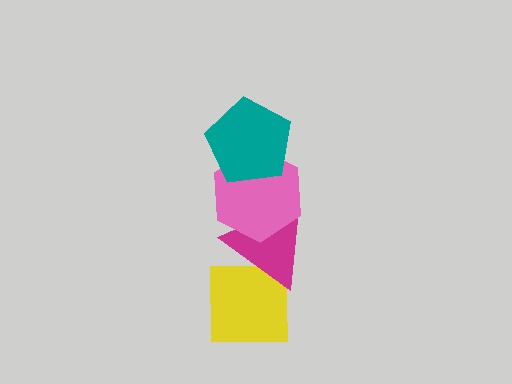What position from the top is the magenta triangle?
The magenta triangle is 3rd from the top.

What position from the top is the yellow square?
The yellow square is 4th from the top.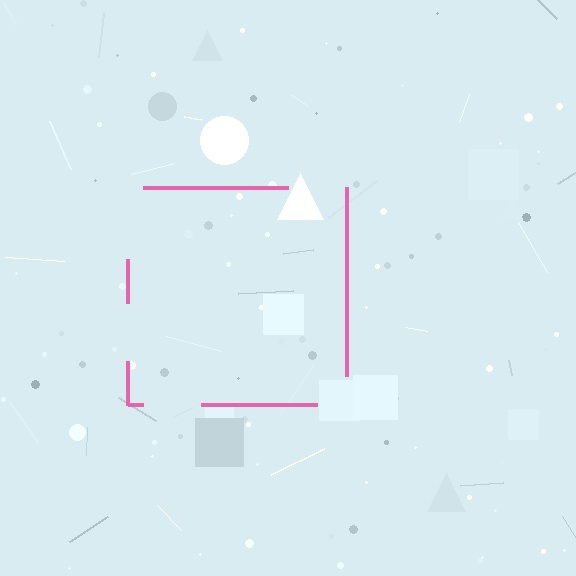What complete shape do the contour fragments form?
The contour fragments form a square.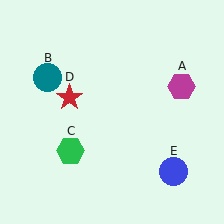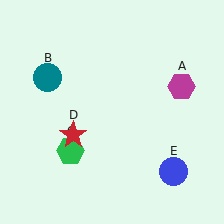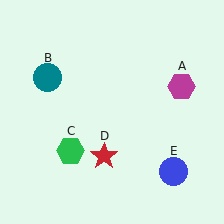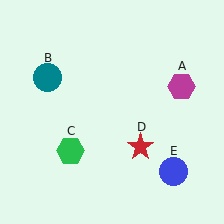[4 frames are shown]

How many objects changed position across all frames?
1 object changed position: red star (object D).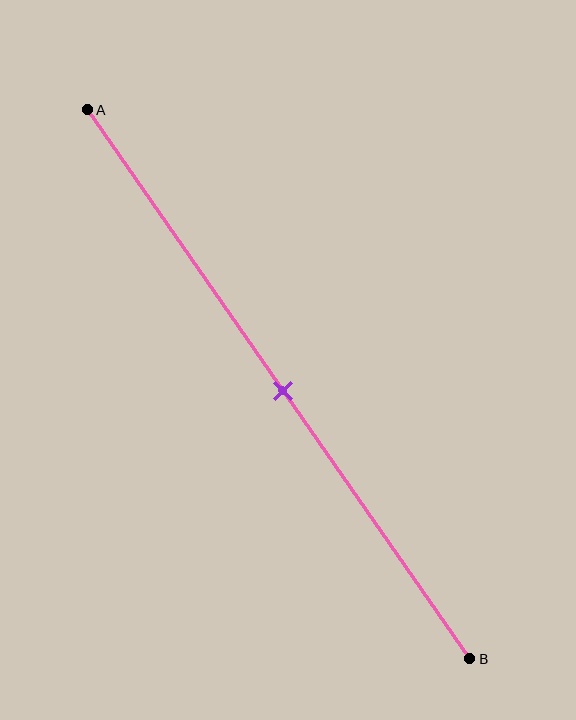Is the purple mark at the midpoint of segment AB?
Yes, the mark is approximately at the midpoint.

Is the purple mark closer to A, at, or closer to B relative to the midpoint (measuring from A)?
The purple mark is approximately at the midpoint of segment AB.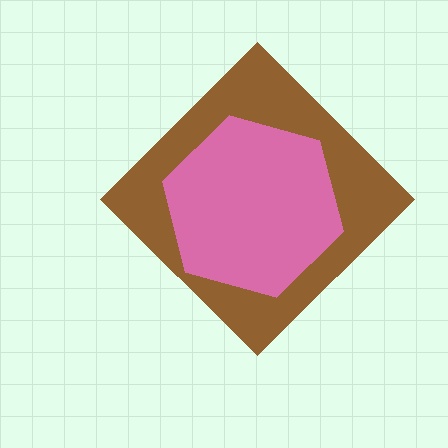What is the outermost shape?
The brown diamond.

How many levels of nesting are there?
2.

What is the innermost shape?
The pink hexagon.